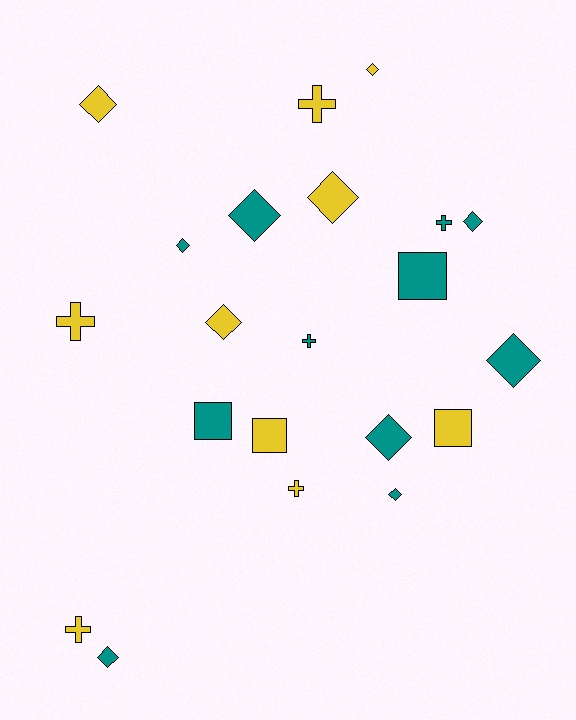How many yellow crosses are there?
There are 4 yellow crosses.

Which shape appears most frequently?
Diamond, with 11 objects.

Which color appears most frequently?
Teal, with 11 objects.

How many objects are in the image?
There are 21 objects.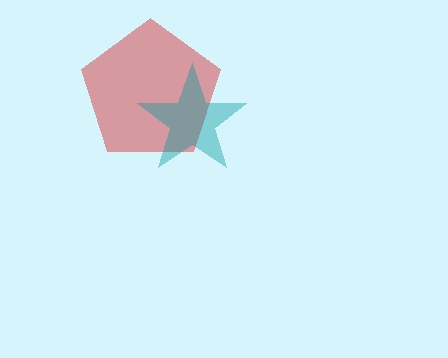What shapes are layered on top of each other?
The layered shapes are: a red pentagon, a teal star.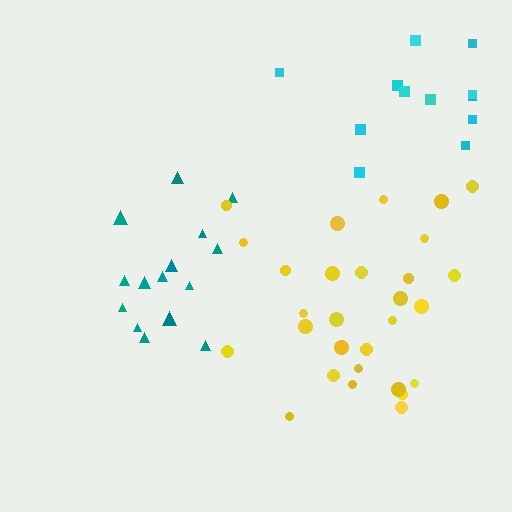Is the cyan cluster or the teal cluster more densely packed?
Teal.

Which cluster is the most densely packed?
Yellow.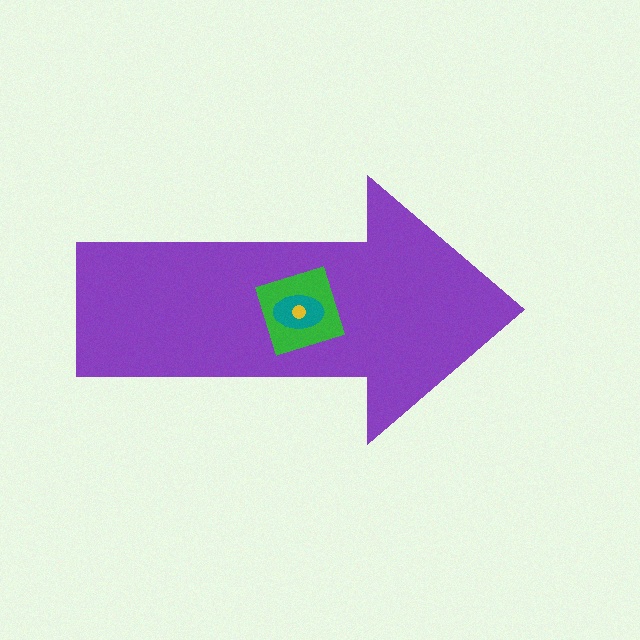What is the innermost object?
The yellow circle.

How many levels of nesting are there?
4.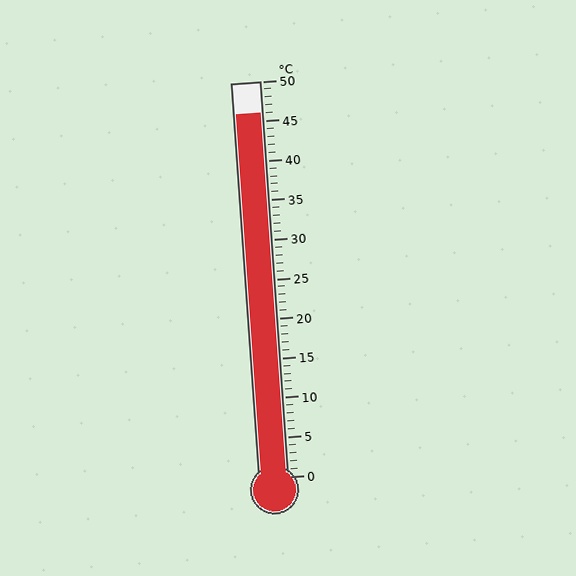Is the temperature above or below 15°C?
The temperature is above 15°C.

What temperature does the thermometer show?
The thermometer shows approximately 46°C.